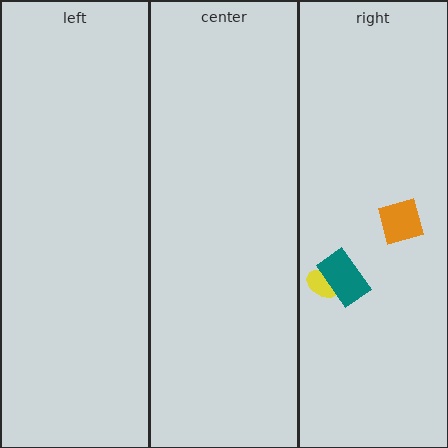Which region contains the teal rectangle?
The right region.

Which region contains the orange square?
The right region.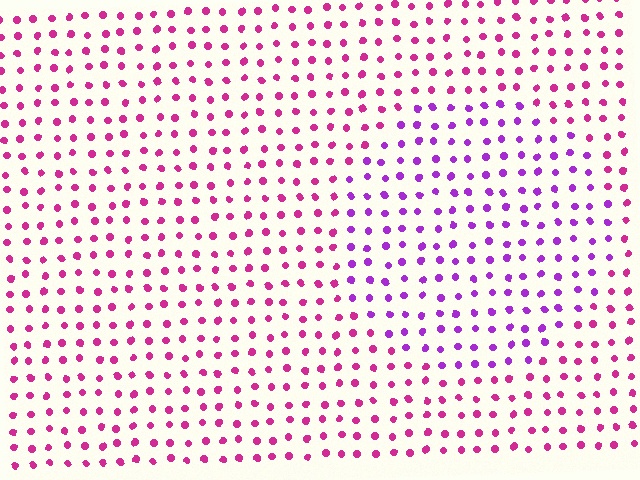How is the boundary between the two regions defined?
The boundary is defined purely by a slight shift in hue (about 37 degrees). Spacing, size, and orientation are identical on both sides.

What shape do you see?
I see a circle.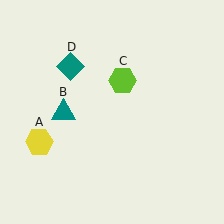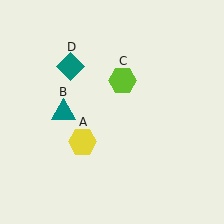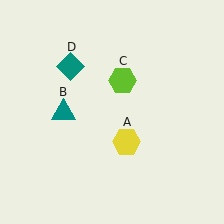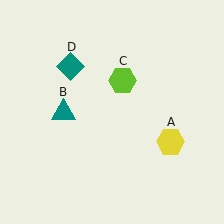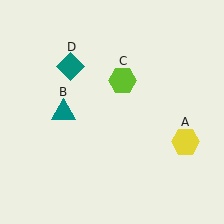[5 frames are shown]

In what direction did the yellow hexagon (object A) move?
The yellow hexagon (object A) moved right.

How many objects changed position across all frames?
1 object changed position: yellow hexagon (object A).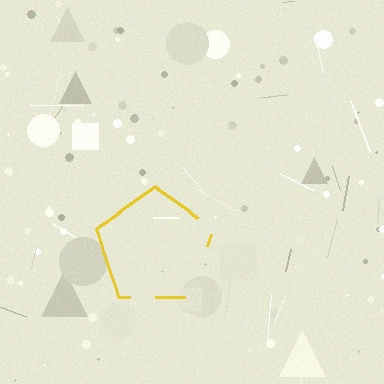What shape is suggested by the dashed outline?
The dashed outline suggests a pentagon.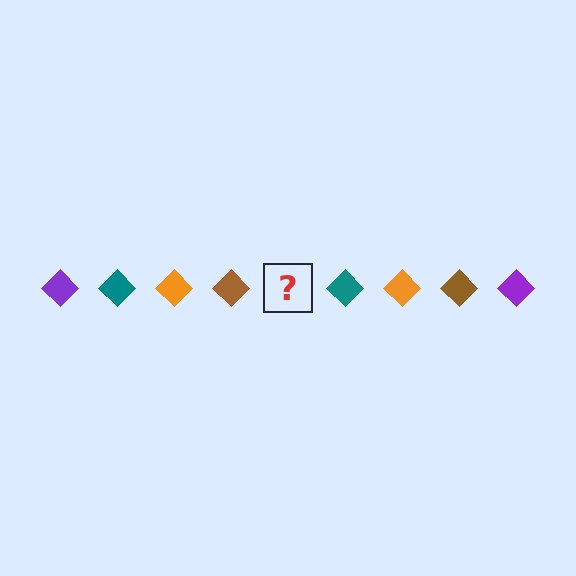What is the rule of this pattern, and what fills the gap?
The rule is that the pattern cycles through purple, teal, orange, brown diamonds. The gap should be filled with a purple diamond.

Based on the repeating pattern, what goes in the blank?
The blank should be a purple diamond.